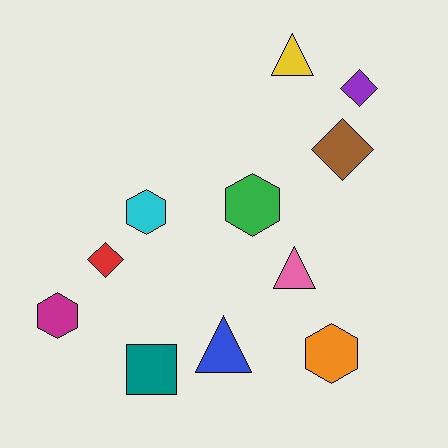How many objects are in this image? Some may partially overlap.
There are 11 objects.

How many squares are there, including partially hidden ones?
There is 1 square.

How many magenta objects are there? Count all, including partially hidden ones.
There is 1 magenta object.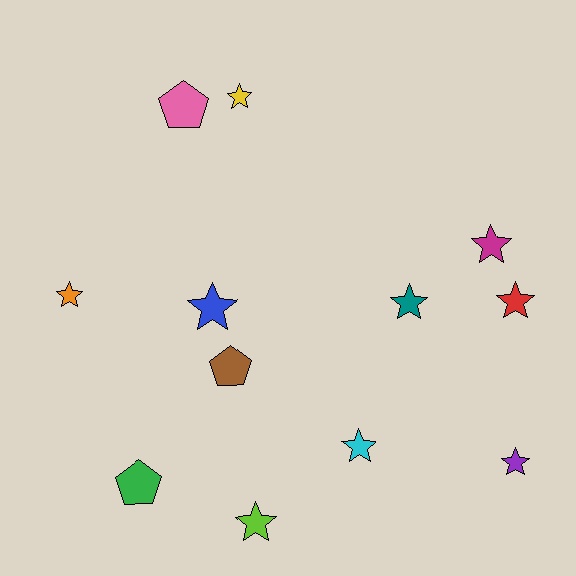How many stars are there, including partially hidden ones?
There are 9 stars.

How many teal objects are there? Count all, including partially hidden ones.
There is 1 teal object.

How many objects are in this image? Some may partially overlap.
There are 12 objects.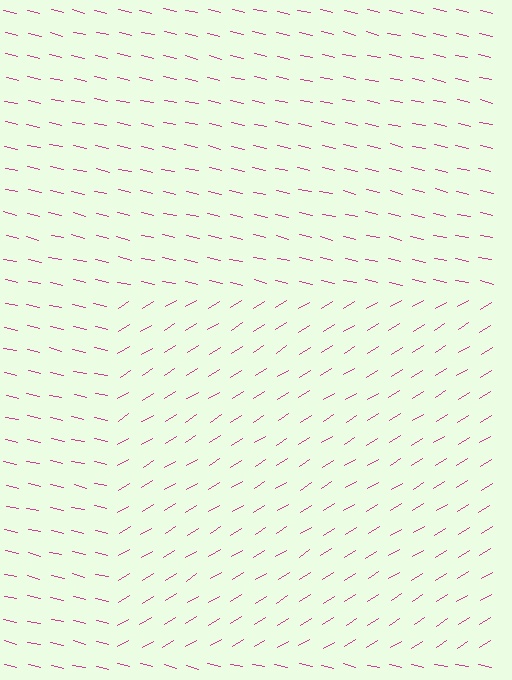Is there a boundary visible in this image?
Yes, there is a texture boundary formed by a change in line orientation.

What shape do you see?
I see a rectangle.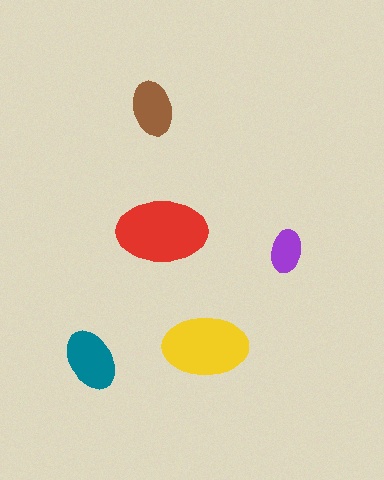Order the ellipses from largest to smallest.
the red one, the yellow one, the teal one, the brown one, the purple one.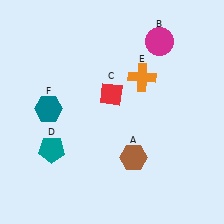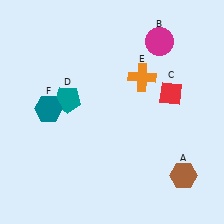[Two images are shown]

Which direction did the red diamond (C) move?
The red diamond (C) moved right.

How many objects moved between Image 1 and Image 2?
3 objects moved between the two images.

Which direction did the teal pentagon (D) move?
The teal pentagon (D) moved up.